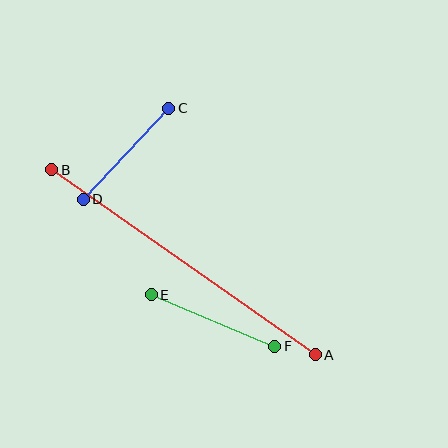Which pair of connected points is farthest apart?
Points A and B are farthest apart.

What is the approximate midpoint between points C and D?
The midpoint is at approximately (126, 154) pixels.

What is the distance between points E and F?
The distance is approximately 134 pixels.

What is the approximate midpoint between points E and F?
The midpoint is at approximately (213, 320) pixels.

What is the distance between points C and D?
The distance is approximately 125 pixels.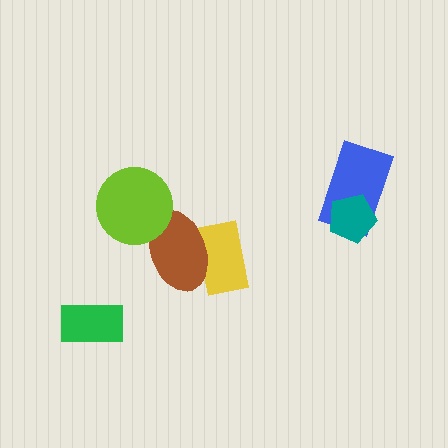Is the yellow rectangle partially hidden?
Yes, it is partially covered by another shape.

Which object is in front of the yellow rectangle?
The brown ellipse is in front of the yellow rectangle.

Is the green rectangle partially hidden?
No, no other shape covers it.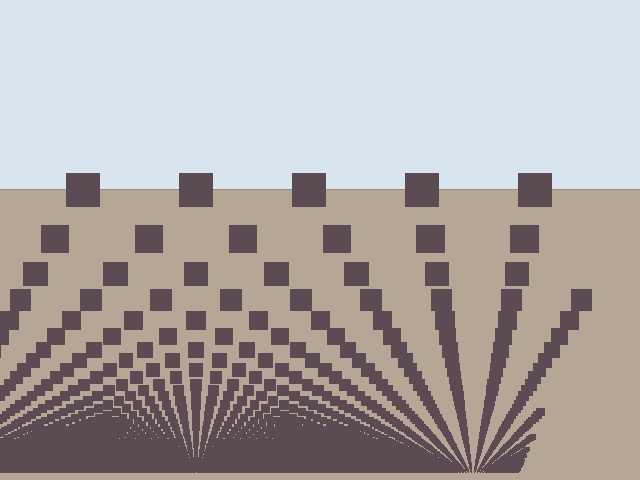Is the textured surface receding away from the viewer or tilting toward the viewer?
The surface appears to tilt toward the viewer. Texture elements get larger and sparser toward the top.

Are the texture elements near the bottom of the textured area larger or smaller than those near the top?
Smaller. The gradient is inverted — elements near the bottom are smaller and denser.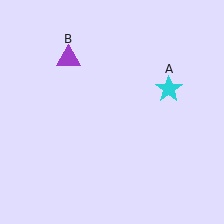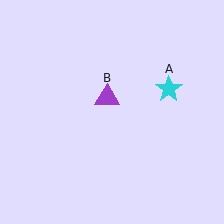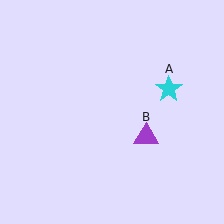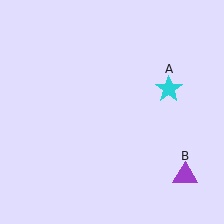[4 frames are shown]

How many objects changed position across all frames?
1 object changed position: purple triangle (object B).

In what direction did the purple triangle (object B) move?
The purple triangle (object B) moved down and to the right.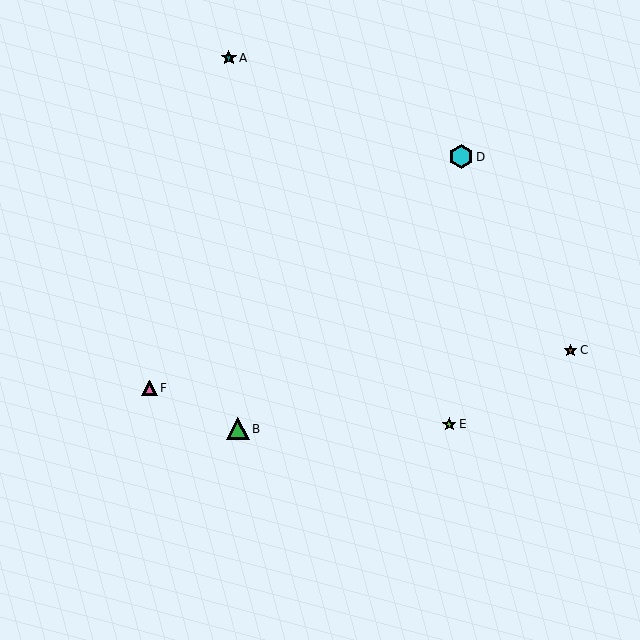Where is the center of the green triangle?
The center of the green triangle is at (238, 429).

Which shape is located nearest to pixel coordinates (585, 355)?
The brown star (labeled C) at (570, 350) is nearest to that location.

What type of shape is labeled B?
Shape B is a green triangle.